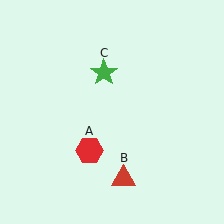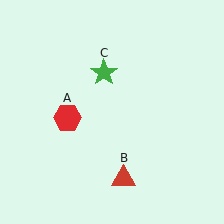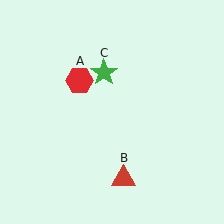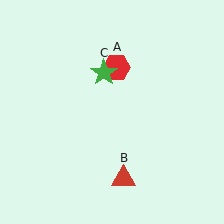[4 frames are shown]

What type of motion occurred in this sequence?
The red hexagon (object A) rotated clockwise around the center of the scene.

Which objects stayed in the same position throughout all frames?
Red triangle (object B) and green star (object C) remained stationary.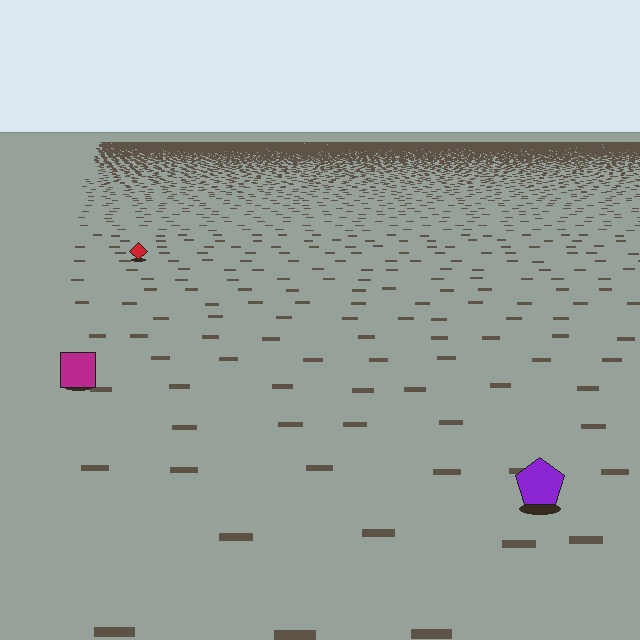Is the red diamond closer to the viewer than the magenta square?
No. The magenta square is closer — you can tell from the texture gradient: the ground texture is coarser near it.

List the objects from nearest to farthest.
From nearest to farthest: the purple pentagon, the magenta square, the red diamond.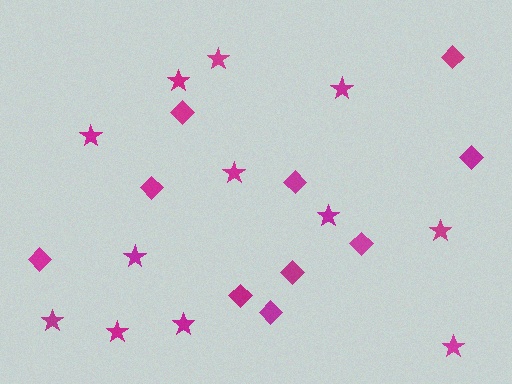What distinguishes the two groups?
There are 2 groups: one group of diamonds (10) and one group of stars (12).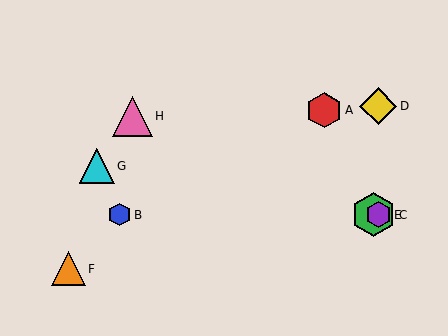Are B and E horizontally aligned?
Yes, both are at y≈215.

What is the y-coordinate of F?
Object F is at y≈269.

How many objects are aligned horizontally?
3 objects (B, C, E) are aligned horizontally.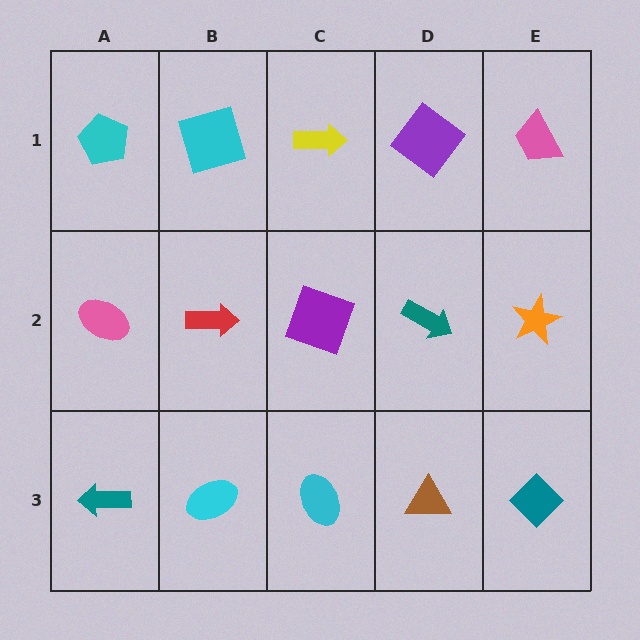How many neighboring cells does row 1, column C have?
3.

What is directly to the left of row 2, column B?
A pink ellipse.